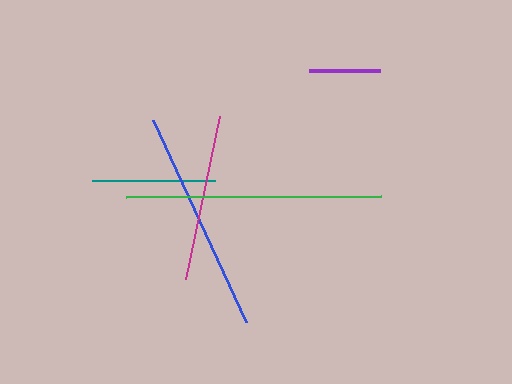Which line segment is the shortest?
The purple line is the shortest at approximately 72 pixels.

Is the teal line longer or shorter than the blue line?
The blue line is longer than the teal line.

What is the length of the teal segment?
The teal segment is approximately 123 pixels long.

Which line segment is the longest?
The green line is the longest at approximately 255 pixels.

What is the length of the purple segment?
The purple segment is approximately 72 pixels long.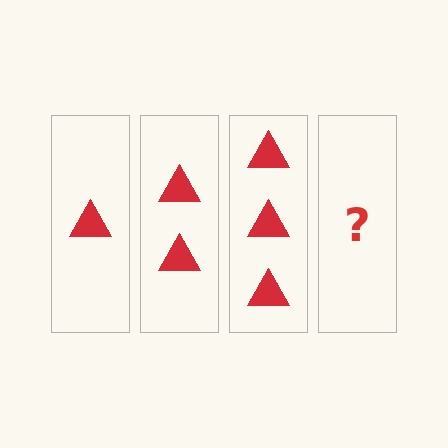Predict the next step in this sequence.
The next step is 4 triangles.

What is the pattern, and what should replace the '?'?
The pattern is that each step adds one more triangle. The '?' should be 4 triangles.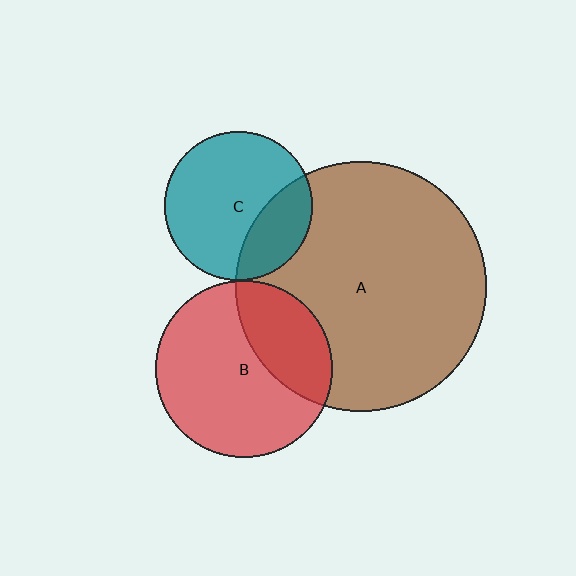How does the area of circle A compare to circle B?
Approximately 2.0 times.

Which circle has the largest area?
Circle A (brown).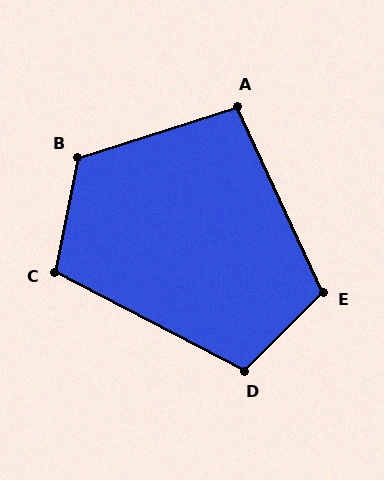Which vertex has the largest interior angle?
B, at approximately 119 degrees.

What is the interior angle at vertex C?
Approximately 106 degrees (obtuse).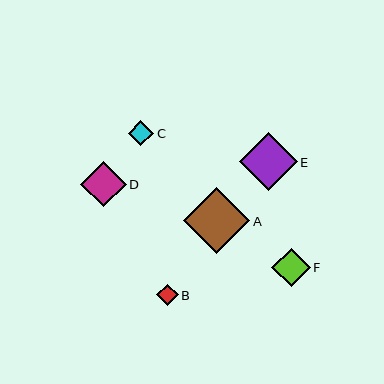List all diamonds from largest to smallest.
From largest to smallest: A, E, D, F, C, B.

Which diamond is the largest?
Diamond A is the largest with a size of approximately 66 pixels.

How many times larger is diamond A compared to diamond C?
Diamond A is approximately 2.6 times the size of diamond C.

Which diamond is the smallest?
Diamond B is the smallest with a size of approximately 21 pixels.